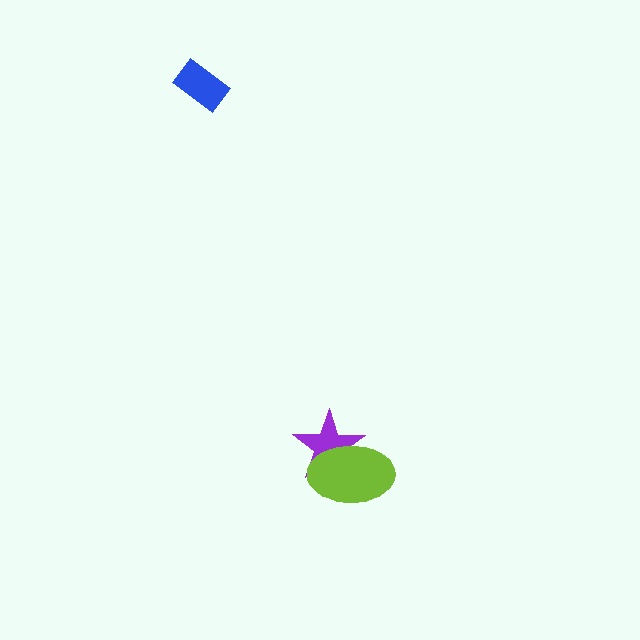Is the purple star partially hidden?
Yes, it is partially covered by another shape.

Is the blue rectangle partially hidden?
No, no other shape covers it.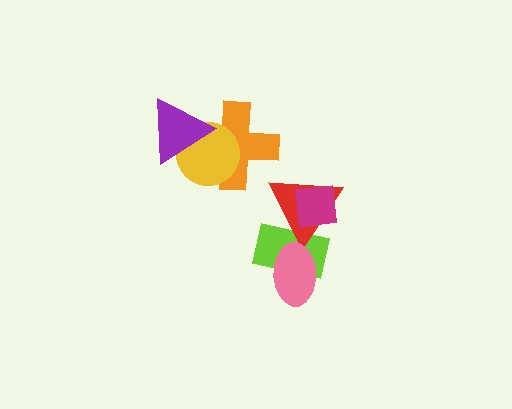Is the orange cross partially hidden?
Yes, it is partially covered by another shape.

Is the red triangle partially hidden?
Yes, it is partially covered by another shape.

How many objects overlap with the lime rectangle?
3 objects overlap with the lime rectangle.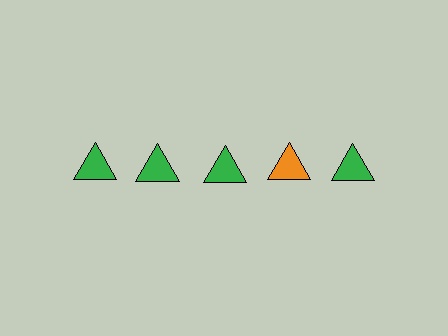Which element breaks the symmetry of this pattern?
The orange triangle in the top row, second from right column breaks the symmetry. All other shapes are green triangles.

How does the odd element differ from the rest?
It has a different color: orange instead of green.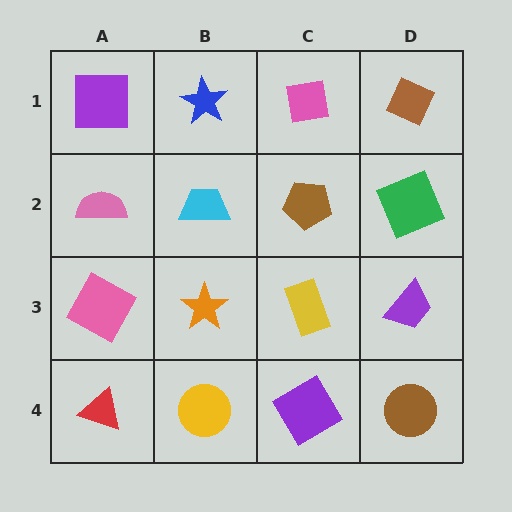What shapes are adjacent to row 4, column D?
A purple trapezoid (row 3, column D), a purple diamond (row 4, column C).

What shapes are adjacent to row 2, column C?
A pink square (row 1, column C), a yellow rectangle (row 3, column C), a cyan trapezoid (row 2, column B), a green square (row 2, column D).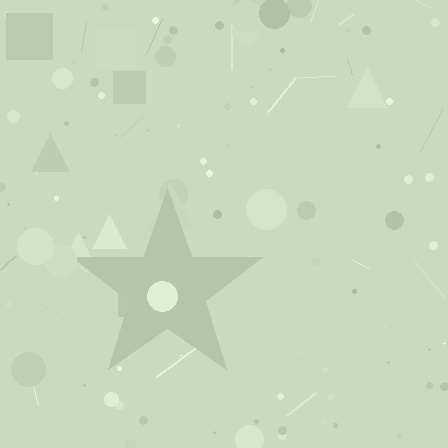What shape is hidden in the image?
A star is hidden in the image.